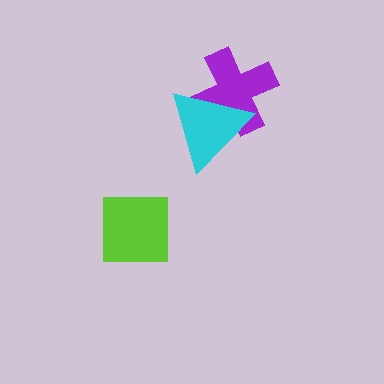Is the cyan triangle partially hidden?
No, no other shape covers it.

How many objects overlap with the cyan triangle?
1 object overlaps with the cyan triangle.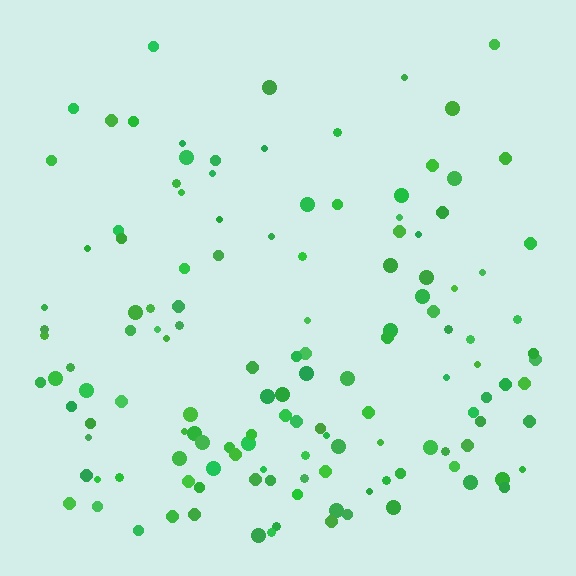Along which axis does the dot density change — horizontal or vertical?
Vertical.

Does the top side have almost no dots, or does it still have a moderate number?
Still a moderate number, just noticeably fewer than the bottom.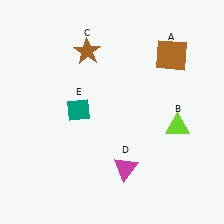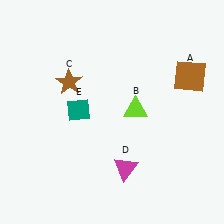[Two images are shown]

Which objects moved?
The objects that moved are: the brown square (A), the lime triangle (B), the brown star (C).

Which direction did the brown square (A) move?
The brown square (A) moved down.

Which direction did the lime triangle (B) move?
The lime triangle (B) moved left.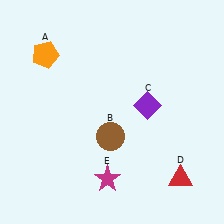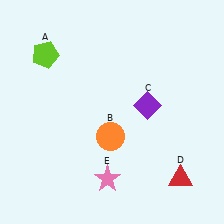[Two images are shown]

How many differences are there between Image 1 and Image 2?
There are 3 differences between the two images.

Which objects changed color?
A changed from orange to lime. B changed from brown to orange. E changed from magenta to pink.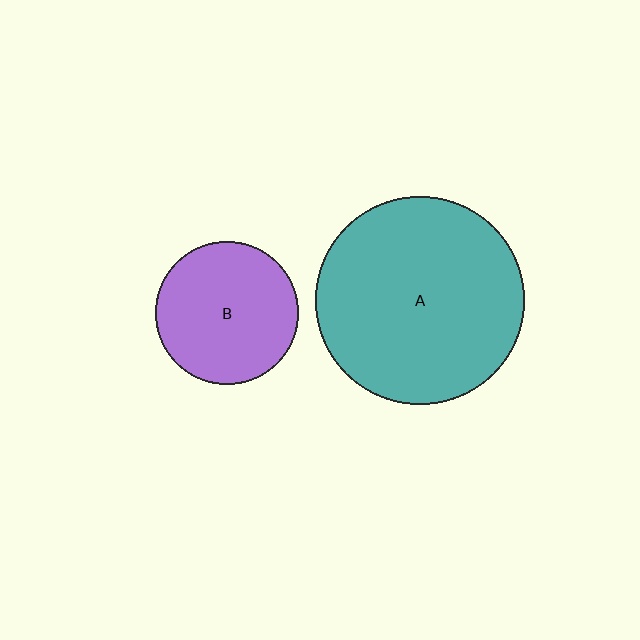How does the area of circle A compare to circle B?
Approximately 2.1 times.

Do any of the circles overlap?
No, none of the circles overlap.